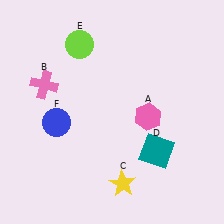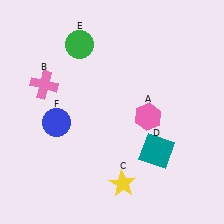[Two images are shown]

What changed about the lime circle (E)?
In Image 1, E is lime. In Image 2, it changed to green.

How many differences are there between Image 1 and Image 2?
There is 1 difference between the two images.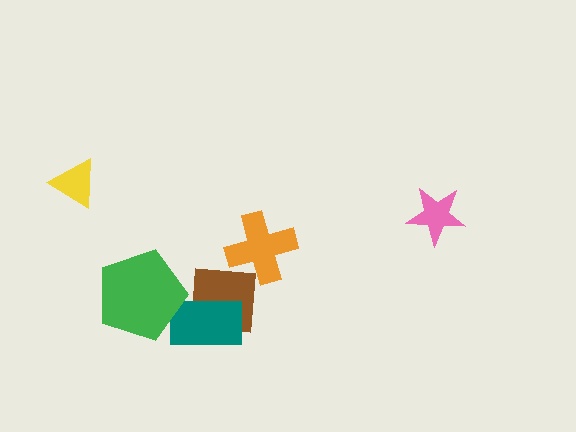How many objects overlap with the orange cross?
0 objects overlap with the orange cross.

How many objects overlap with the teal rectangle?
2 objects overlap with the teal rectangle.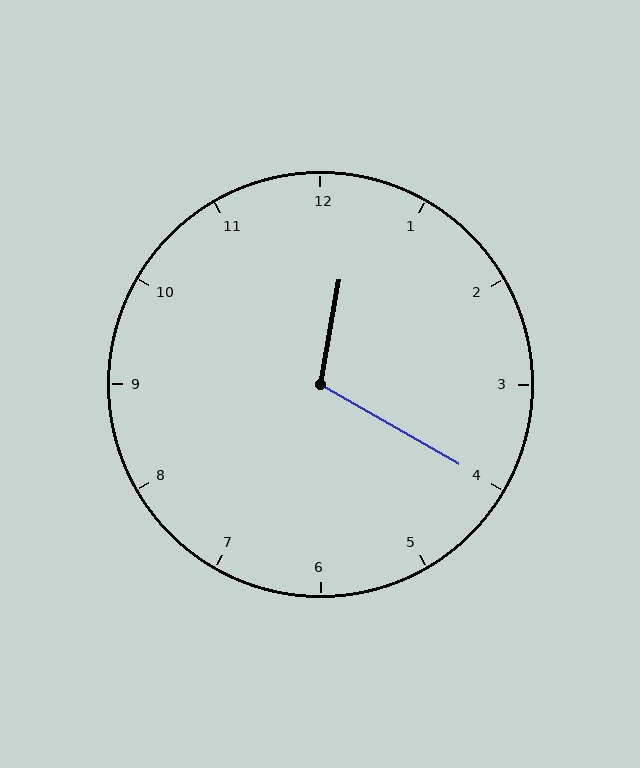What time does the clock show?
12:20.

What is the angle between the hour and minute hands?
Approximately 110 degrees.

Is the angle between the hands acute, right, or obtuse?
It is obtuse.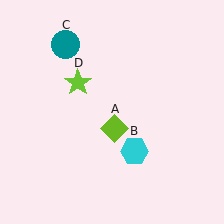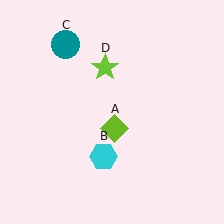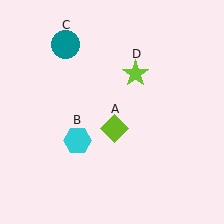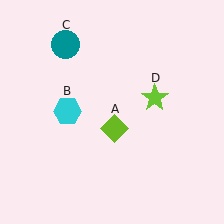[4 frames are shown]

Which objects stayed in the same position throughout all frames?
Lime diamond (object A) and teal circle (object C) remained stationary.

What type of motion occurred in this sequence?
The cyan hexagon (object B), lime star (object D) rotated clockwise around the center of the scene.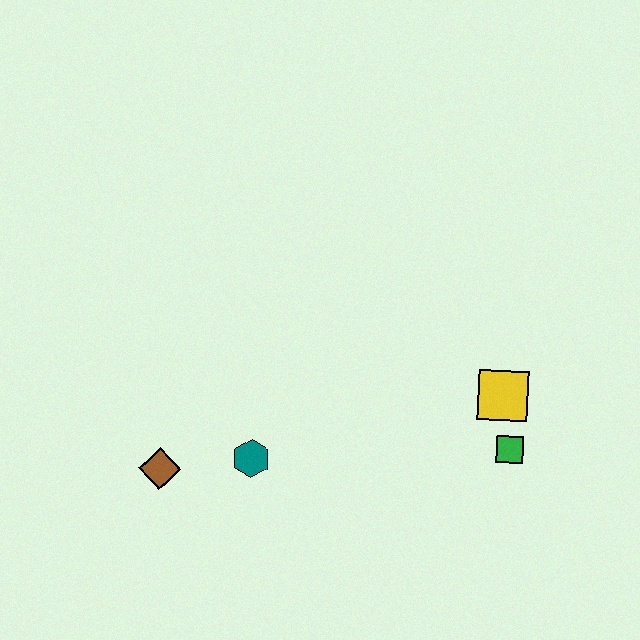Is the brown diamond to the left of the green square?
Yes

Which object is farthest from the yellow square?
The brown diamond is farthest from the yellow square.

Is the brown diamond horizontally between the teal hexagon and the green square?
No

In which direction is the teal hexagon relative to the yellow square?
The teal hexagon is to the left of the yellow square.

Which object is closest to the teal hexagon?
The brown diamond is closest to the teal hexagon.